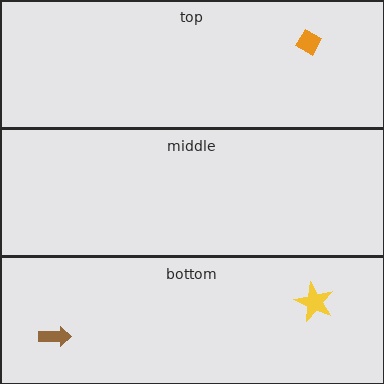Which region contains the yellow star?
The bottom region.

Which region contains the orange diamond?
The top region.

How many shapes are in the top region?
1.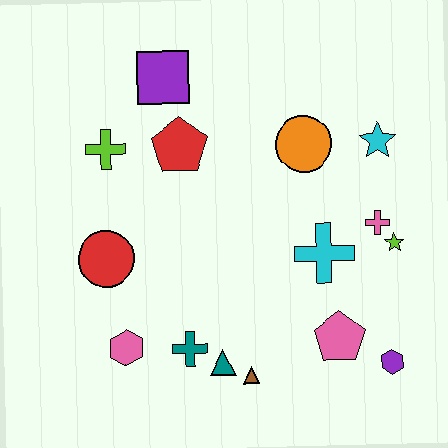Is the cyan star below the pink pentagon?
No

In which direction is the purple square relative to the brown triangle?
The purple square is above the brown triangle.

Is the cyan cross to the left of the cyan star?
Yes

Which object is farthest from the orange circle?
The pink hexagon is farthest from the orange circle.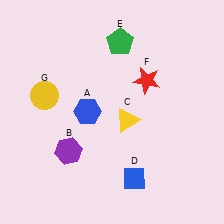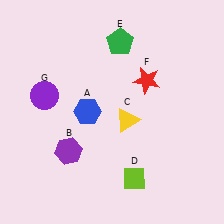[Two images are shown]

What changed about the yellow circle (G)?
In Image 1, G is yellow. In Image 2, it changed to purple.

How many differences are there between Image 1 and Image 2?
There are 2 differences between the two images.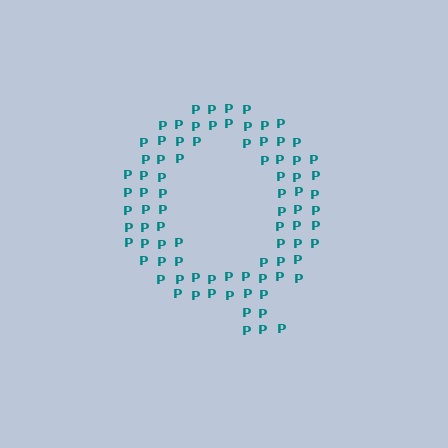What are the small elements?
The small elements are letter P's.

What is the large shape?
The large shape is the letter Q.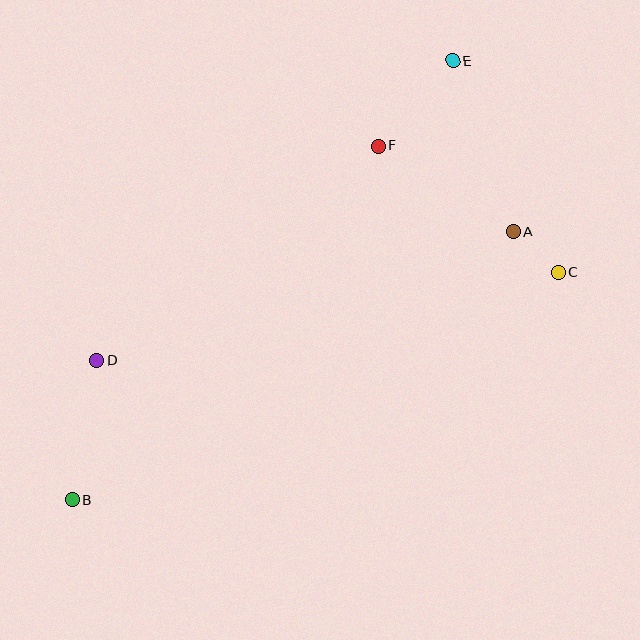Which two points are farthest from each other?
Points B and E are farthest from each other.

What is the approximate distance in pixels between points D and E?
The distance between D and E is approximately 466 pixels.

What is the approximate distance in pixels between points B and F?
The distance between B and F is approximately 468 pixels.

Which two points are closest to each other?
Points A and C are closest to each other.